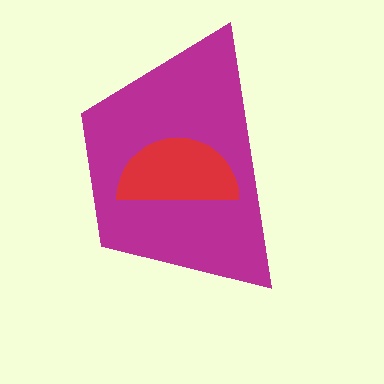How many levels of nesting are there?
2.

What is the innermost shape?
The red semicircle.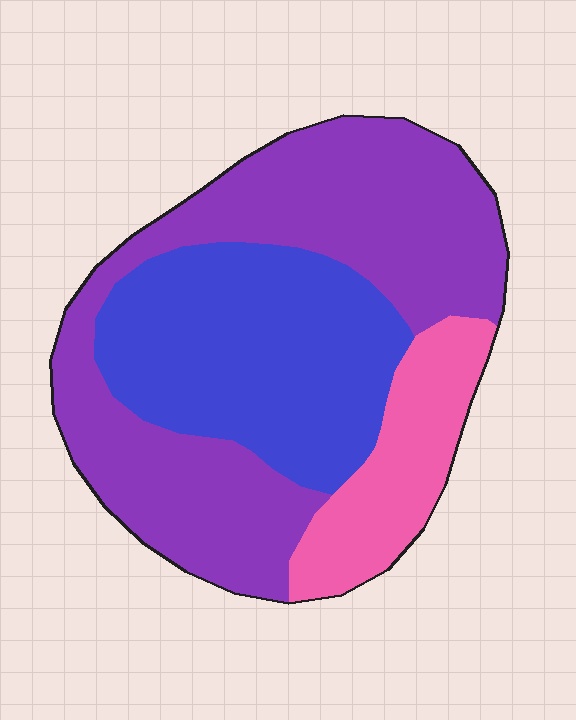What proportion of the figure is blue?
Blue takes up about one third (1/3) of the figure.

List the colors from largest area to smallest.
From largest to smallest: purple, blue, pink.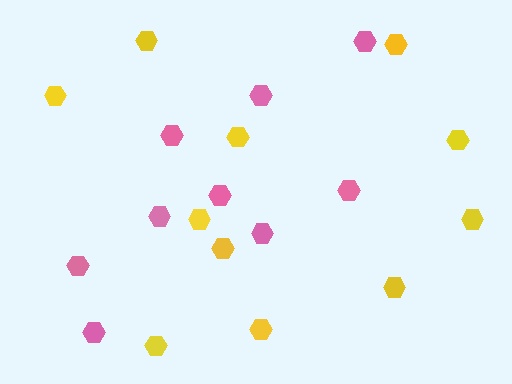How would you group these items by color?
There are 2 groups: one group of yellow hexagons (11) and one group of pink hexagons (9).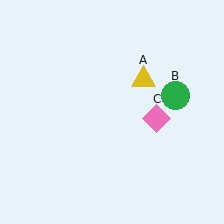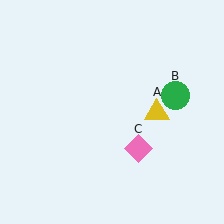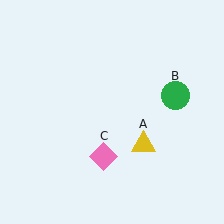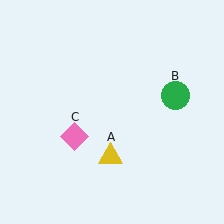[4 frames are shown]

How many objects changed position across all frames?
2 objects changed position: yellow triangle (object A), pink diamond (object C).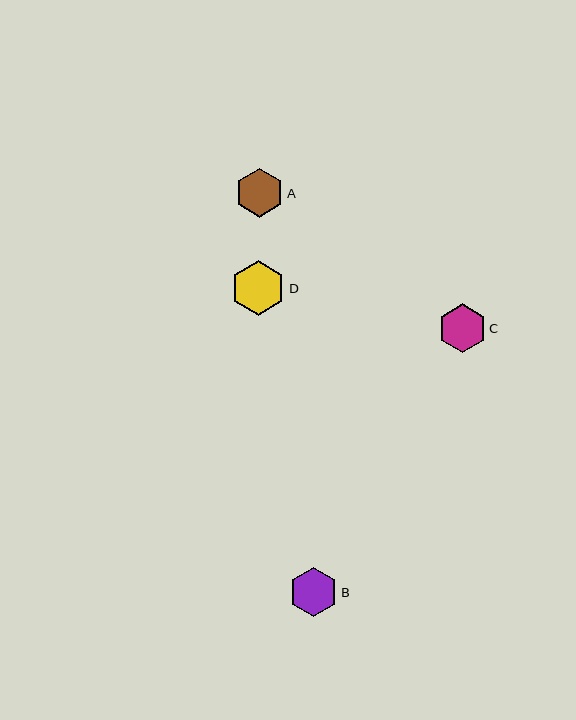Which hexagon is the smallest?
Hexagon C is the smallest with a size of approximately 49 pixels.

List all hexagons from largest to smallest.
From largest to smallest: D, A, B, C.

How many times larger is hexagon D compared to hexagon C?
Hexagon D is approximately 1.1 times the size of hexagon C.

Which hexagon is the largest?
Hexagon D is the largest with a size of approximately 55 pixels.